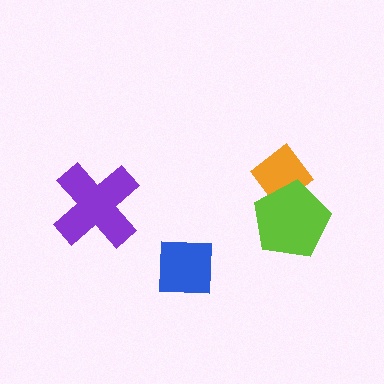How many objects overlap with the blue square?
0 objects overlap with the blue square.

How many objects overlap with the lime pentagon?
1 object overlaps with the lime pentagon.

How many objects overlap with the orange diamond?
1 object overlaps with the orange diamond.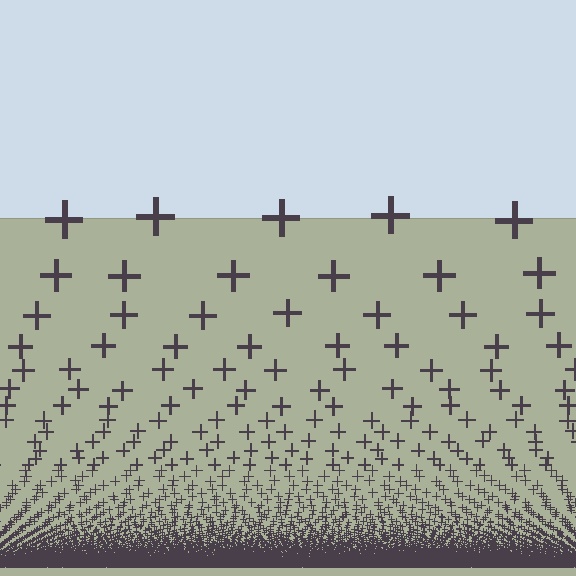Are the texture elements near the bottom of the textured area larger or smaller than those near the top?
Smaller. The gradient is inverted — elements near the bottom are smaller and denser.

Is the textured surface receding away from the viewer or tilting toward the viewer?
The surface appears to tilt toward the viewer. Texture elements get larger and sparser toward the top.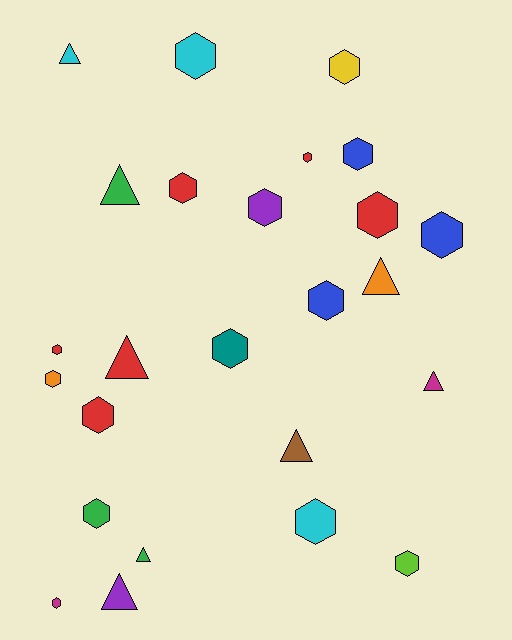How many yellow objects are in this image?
There is 1 yellow object.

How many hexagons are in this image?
There are 17 hexagons.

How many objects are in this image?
There are 25 objects.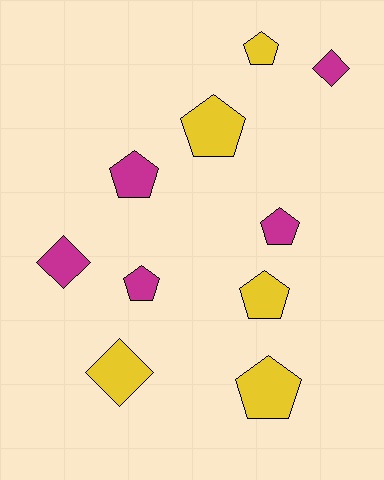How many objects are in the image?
There are 10 objects.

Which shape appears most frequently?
Pentagon, with 7 objects.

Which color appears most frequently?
Yellow, with 5 objects.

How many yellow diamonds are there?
There is 1 yellow diamond.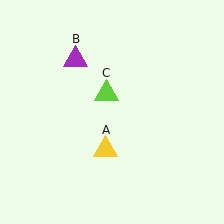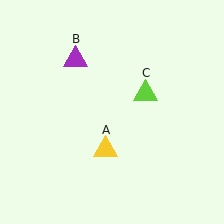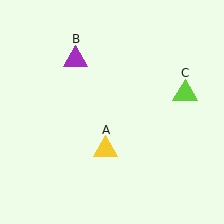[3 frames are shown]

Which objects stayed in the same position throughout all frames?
Yellow triangle (object A) and purple triangle (object B) remained stationary.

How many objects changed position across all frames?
1 object changed position: lime triangle (object C).